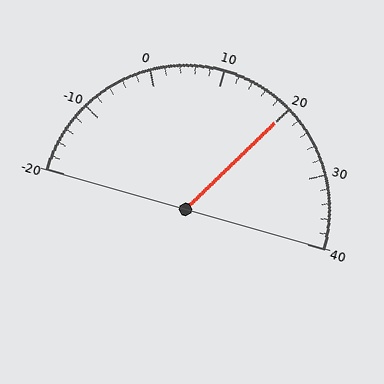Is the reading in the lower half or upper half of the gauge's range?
The reading is in the upper half of the range (-20 to 40).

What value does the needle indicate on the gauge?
The needle indicates approximately 20.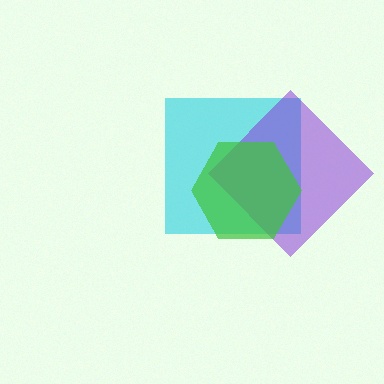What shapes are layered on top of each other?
The layered shapes are: a cyan square, a purple diamond, a green hexagon.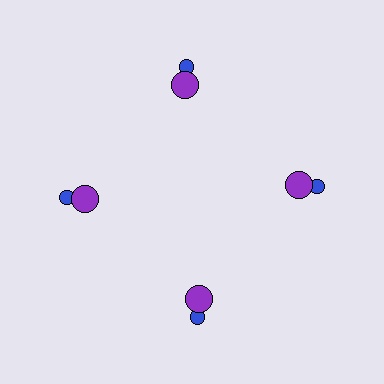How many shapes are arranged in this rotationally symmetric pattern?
There are 8 shapes, arranged in 4 groups of 2.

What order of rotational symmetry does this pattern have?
This pattern has 4-fold rotational symmetry.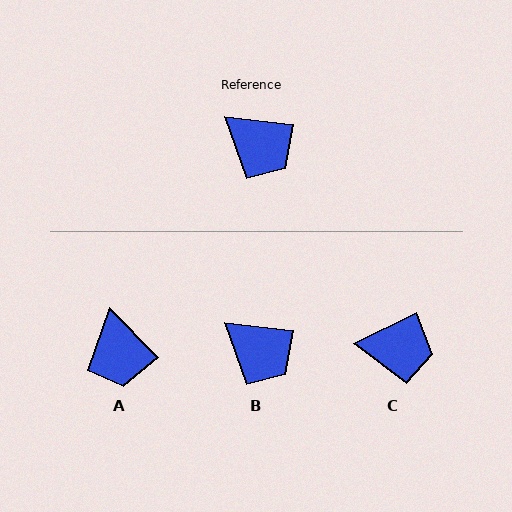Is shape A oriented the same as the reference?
No, it is off by about 40 degrees.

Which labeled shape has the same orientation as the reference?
B.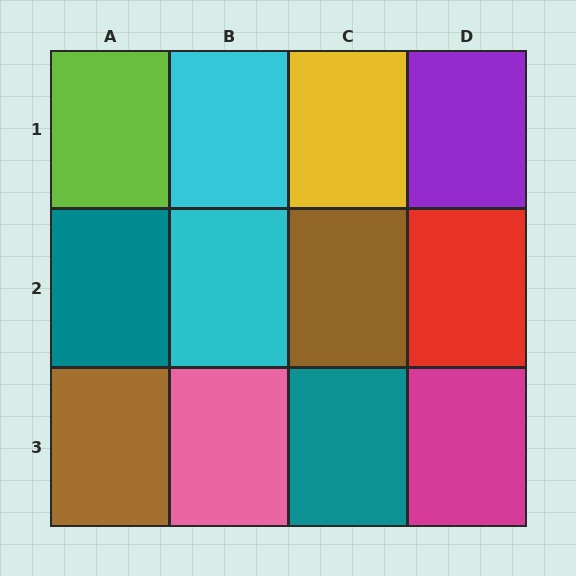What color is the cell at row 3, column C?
Teal.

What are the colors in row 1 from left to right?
Lime, cyan, yellow, purple.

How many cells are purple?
1 cell is purple.